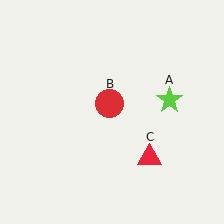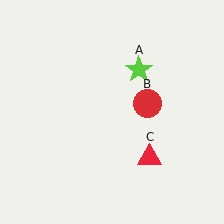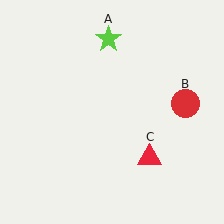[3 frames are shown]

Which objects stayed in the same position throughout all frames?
Red triangle (object C) remained stationary.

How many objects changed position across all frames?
2 objects changed position: lime star (object A), red circle (object B).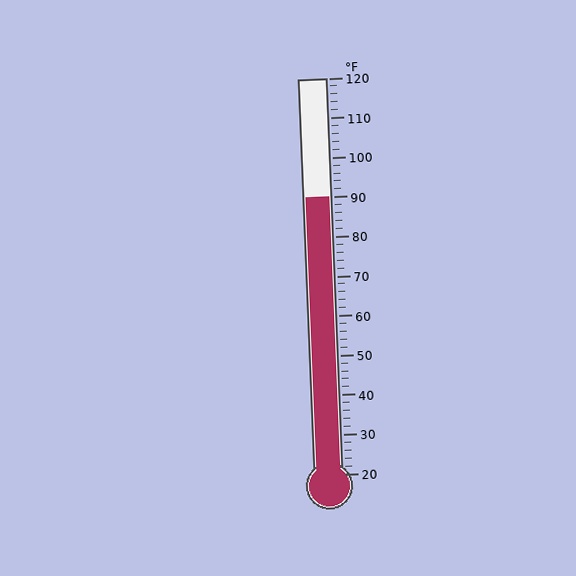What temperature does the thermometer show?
The thermometer shows approximately 90°F.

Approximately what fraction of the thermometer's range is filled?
The thermometer is filled to approximately 70% of its range.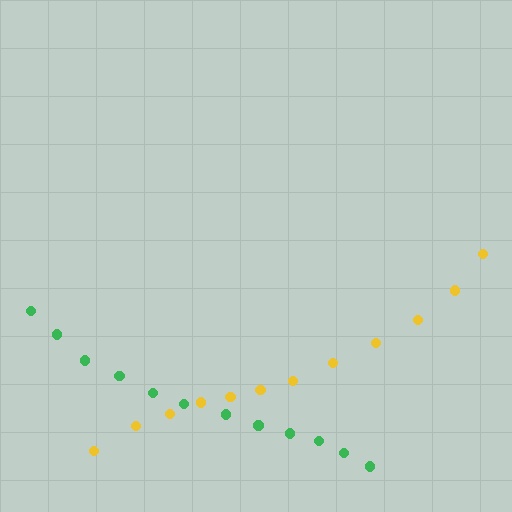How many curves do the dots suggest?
There are 2 distinct paths.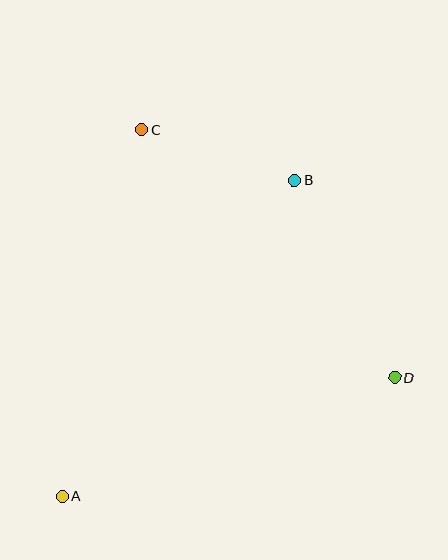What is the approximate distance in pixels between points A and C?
The distance between A and C is approximately 375 pixels.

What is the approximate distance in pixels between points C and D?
The distance between C and D is approximately 354 pixels.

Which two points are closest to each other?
Points B and C are closest to each other.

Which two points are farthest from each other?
Points A and B are farthest from each other.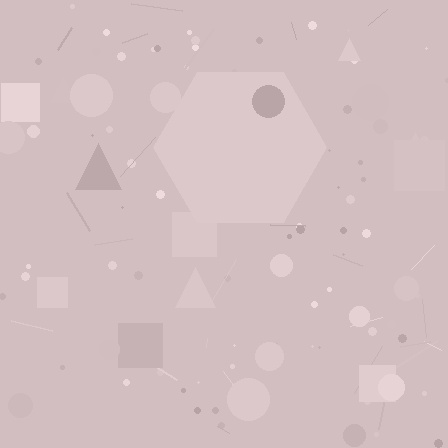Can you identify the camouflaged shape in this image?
The camouflaged shape is a hexagon.